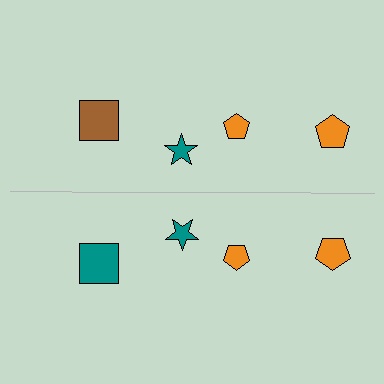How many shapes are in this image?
There are 8 shapes in this image.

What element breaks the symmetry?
The teal square on the bottom side breaks the symmetry — its mirror counterpart is brown.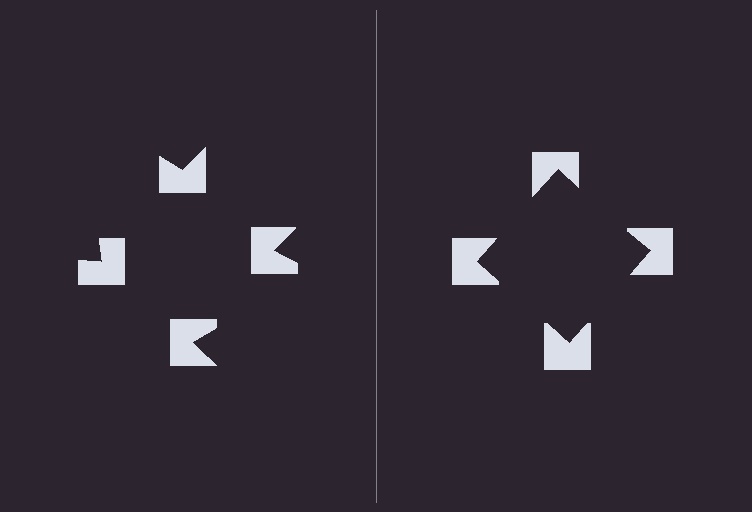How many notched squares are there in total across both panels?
8 — 4 on each side.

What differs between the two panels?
The notched squares are positioned identically on both sides; only the wedge orientations differ. On the right they align to a square; on the left they are misaligned.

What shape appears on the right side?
An illusory square.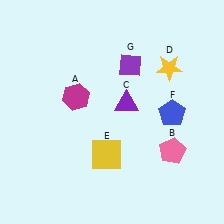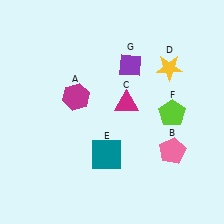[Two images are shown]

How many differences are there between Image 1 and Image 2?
There are 3 differences between the two images.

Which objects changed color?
C changed from purple to magenta. E changed from yellow to teal. F changed from blue to lime.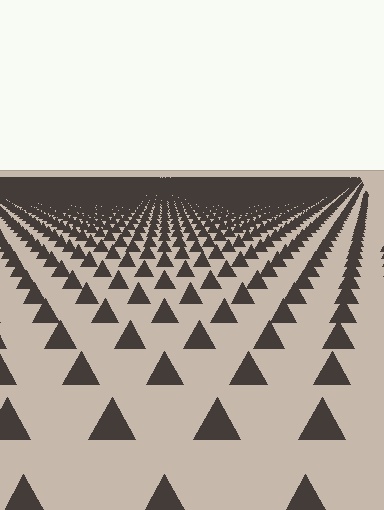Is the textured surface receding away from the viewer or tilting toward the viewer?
The surface is receding away from the viewer. Texture elements get smaller and denser toward the top.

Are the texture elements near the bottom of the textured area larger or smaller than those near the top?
Larger. Near the bottom, elements are closer to the viewer and appear at a bigger on-screen size.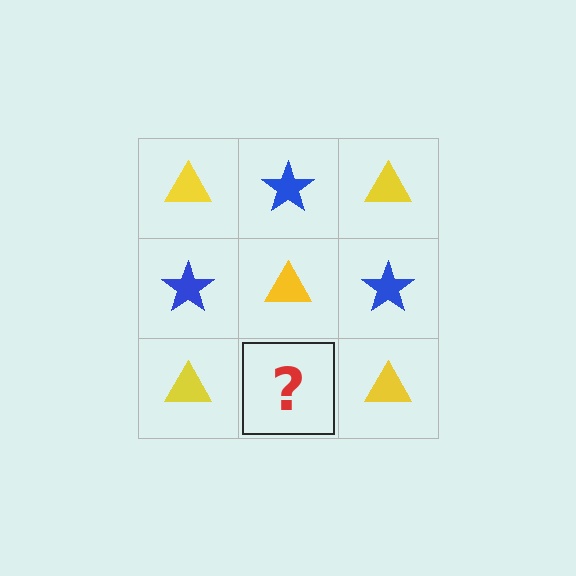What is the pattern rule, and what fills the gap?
The rule is that it alternates yellow triangle and blue star in a checkerboard pattern. The gap should be filled with a blue star.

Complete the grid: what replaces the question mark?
The question mark should be replaced with a blue star.